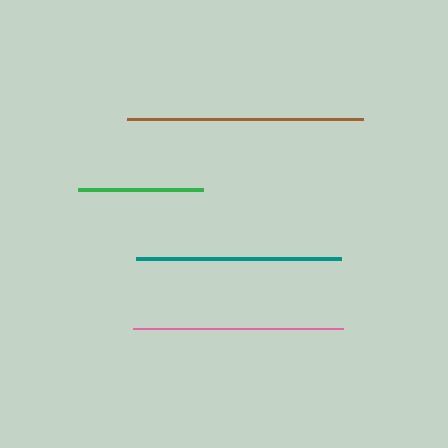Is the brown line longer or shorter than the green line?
The brown line is longer than the green line.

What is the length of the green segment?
The green segment is approximately 125 pixels long.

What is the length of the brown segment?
The brown segment is approximately 236 pixels long.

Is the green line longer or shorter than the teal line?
The teal line is longer than the green line.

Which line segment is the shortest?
The green line is the shortest at approximately 125 pixels.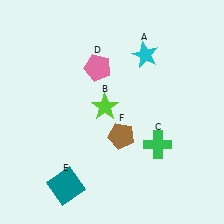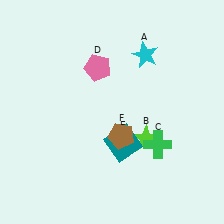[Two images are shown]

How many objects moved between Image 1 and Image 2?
2 objects moved between the two images.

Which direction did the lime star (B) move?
The lime star (B) moved right.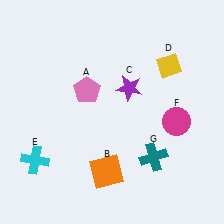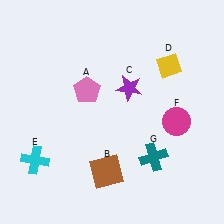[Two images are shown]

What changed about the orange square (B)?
In Image 1, B is orange. In Image 2, it changed to brown.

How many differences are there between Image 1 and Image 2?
There is 1 difference between the two images.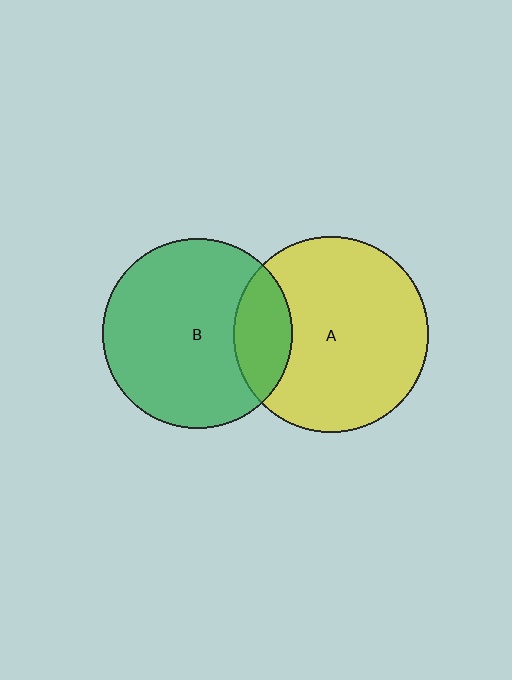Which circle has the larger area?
Circle A (yellow).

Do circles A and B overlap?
Yes.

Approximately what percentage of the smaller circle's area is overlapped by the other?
Approximately 20%.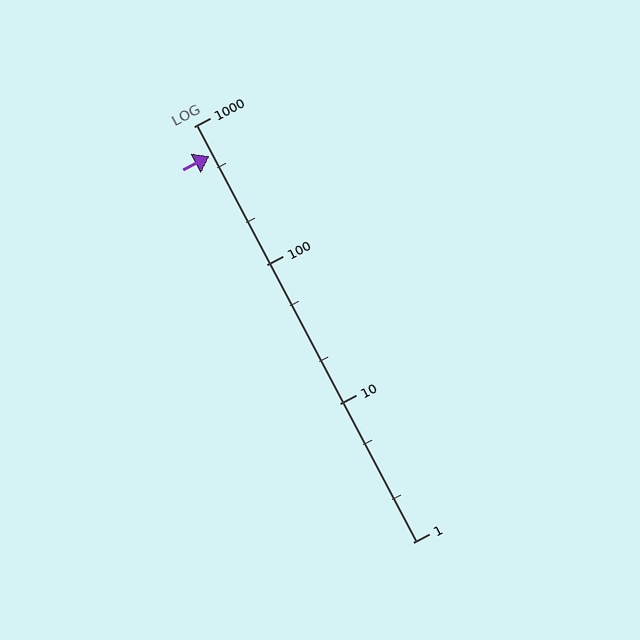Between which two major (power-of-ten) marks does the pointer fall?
The pointer is between 100 and 1000.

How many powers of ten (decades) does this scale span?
The scale spans 3 decades, from 1 to 1000.